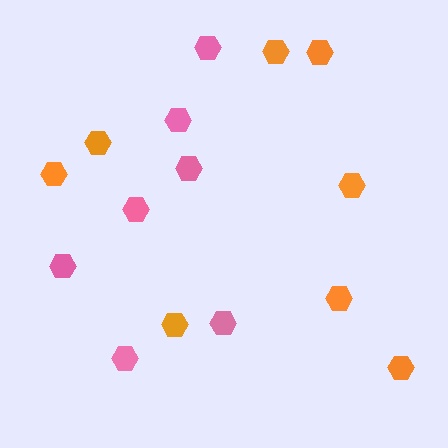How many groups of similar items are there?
There are 2 groups: one group of pink hexagons (7) and one group of orange hexagons (8).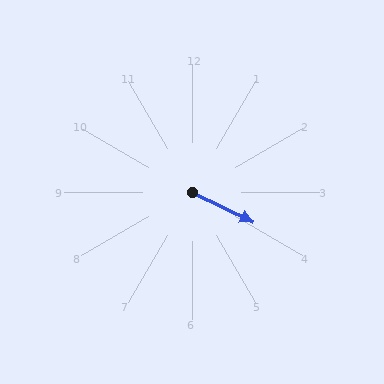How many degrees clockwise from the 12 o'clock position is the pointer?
Approximately 116 degrees.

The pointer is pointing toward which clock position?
Roughly 4 o'clock.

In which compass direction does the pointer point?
Southeast.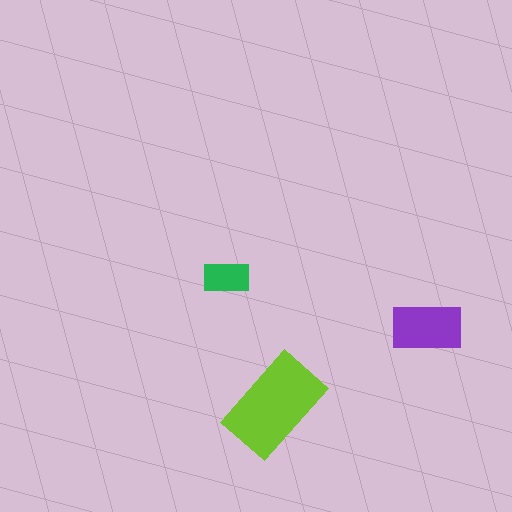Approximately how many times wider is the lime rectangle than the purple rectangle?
About 1.5 times wider.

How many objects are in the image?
There are 3 objects in the image.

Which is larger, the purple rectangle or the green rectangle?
The purple one.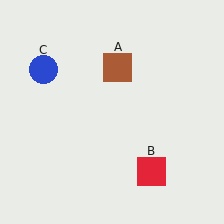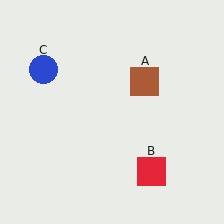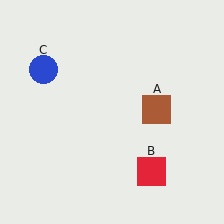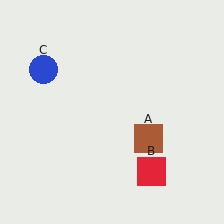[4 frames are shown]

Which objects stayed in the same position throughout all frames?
Red square (object B) and blue circle (object C) remained stationary.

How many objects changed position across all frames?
1 object changed position: brown square (object A).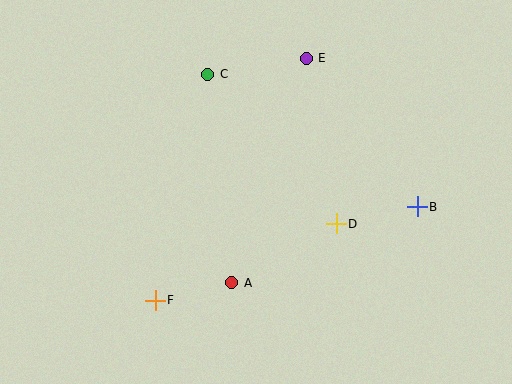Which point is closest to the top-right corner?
Point E is closest to the top-right corner.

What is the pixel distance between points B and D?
The distance between B and D is 83 pixels.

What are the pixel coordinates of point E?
Point E is at (306, 58).